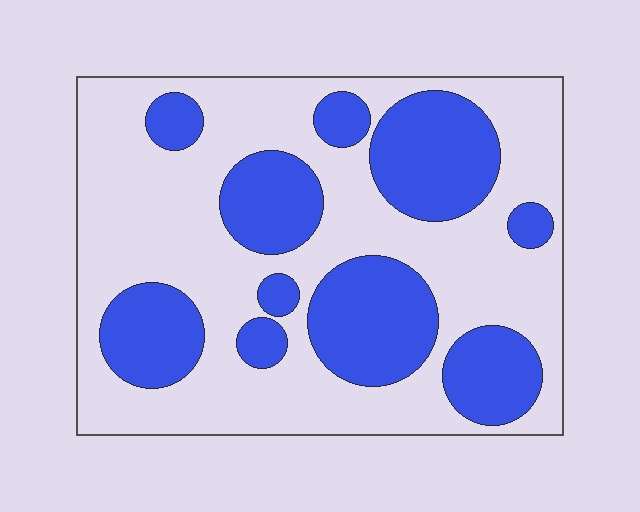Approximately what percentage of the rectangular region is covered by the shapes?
Approximately 35%.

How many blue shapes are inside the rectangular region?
10.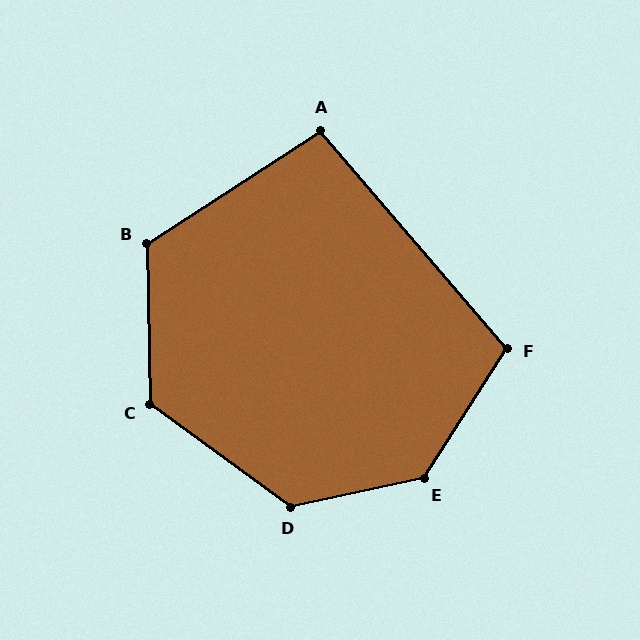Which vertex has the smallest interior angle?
A, at approximately 98 degrees.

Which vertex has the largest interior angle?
E, at approximately 135 degrees.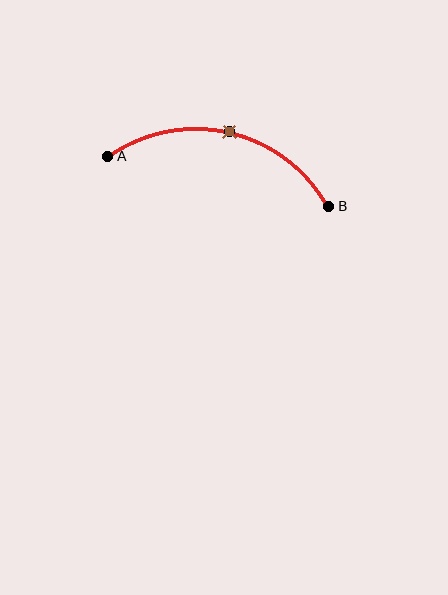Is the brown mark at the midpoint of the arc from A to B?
Yes. The brown mark lies on the arc at equal arc-length from both A and B — it is the arc midpoint.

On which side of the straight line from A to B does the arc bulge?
The arc bulges above the straight line connecting A and B.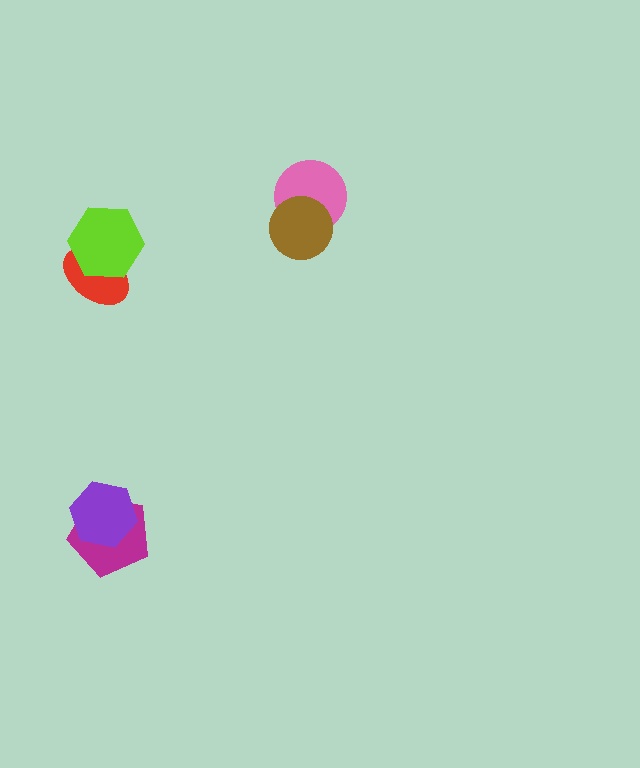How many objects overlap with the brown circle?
1 object overlaps with the brown circle.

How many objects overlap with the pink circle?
1 object overlaps with the pink circle.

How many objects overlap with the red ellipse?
1 object overlaps with the red ellipse.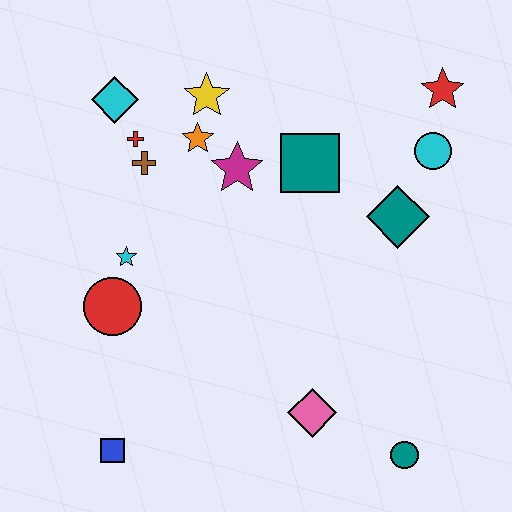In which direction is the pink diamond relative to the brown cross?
The pink diamond is below the brown cross.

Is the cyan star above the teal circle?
Yes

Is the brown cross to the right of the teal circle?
No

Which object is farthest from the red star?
The blue square is farthest from the red star.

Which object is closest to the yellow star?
The orange star is closest to the yellow star.